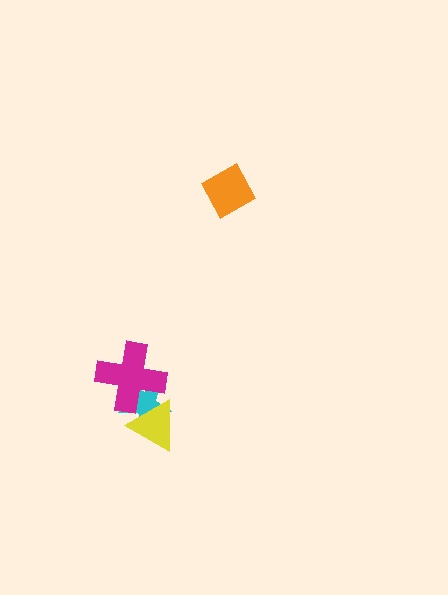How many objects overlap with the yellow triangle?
2 objects overlap with the yellow triangle.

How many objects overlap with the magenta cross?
2 objects overlap with the magenta cross.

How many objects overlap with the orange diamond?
0 objects overlap with the orange diamond.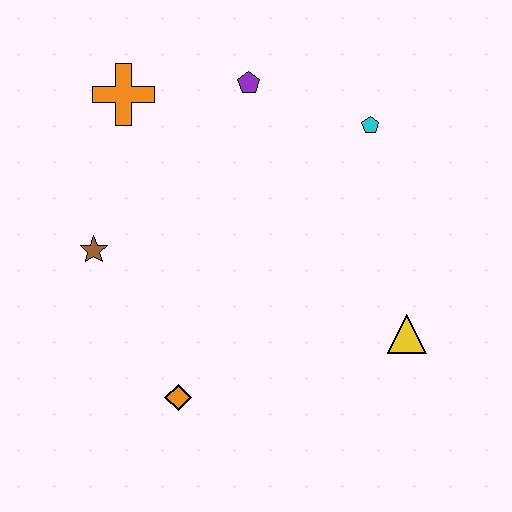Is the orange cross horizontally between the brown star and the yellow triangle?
Yes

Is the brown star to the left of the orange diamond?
Yes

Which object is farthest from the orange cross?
The yellow triangle is farthest from the orange cross.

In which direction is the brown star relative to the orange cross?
The brown star is below the orange cross.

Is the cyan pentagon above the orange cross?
No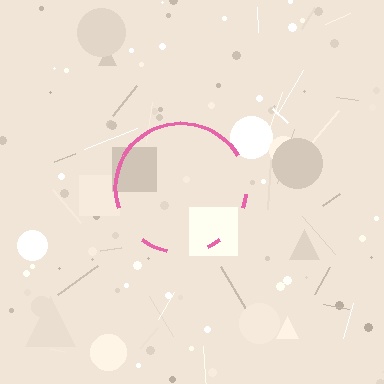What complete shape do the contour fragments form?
The contour fragments form a circle.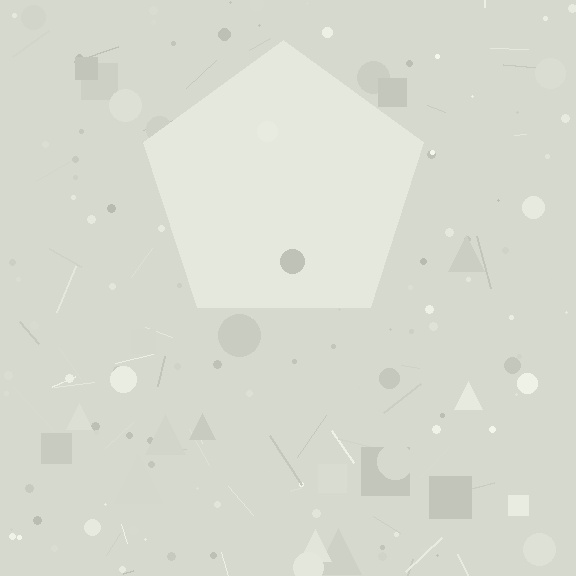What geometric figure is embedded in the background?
A pentagon is embedded in the background.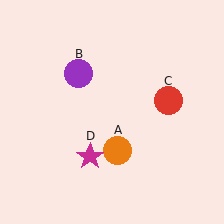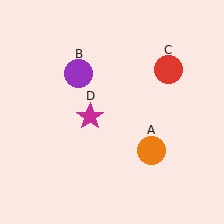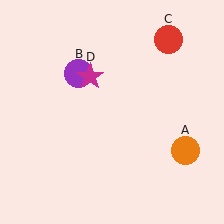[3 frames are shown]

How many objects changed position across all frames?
3 objects changed position: orange circle (object A), red circle (object C), magenta star (object D).